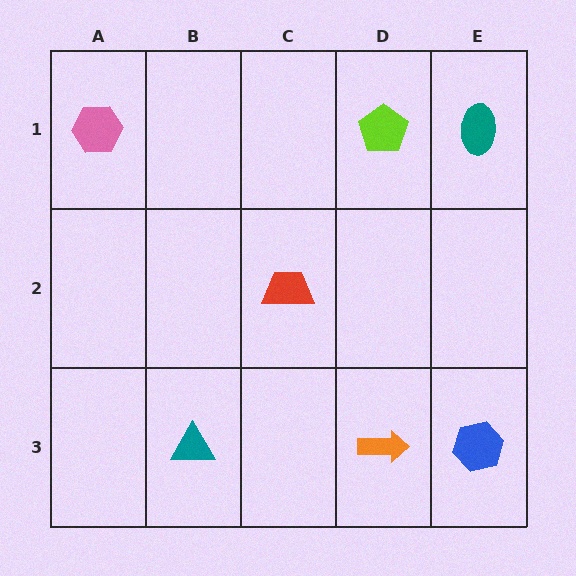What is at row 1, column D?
A lime pentagon.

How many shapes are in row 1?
3 shapes.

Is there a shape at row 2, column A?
No, that cell is empty.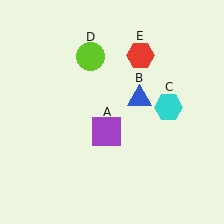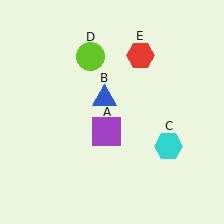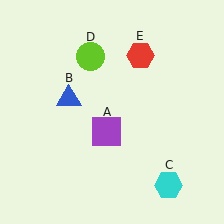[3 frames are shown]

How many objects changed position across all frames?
2 objects changed position: blue triangle (object B), cyan hexagon (object C).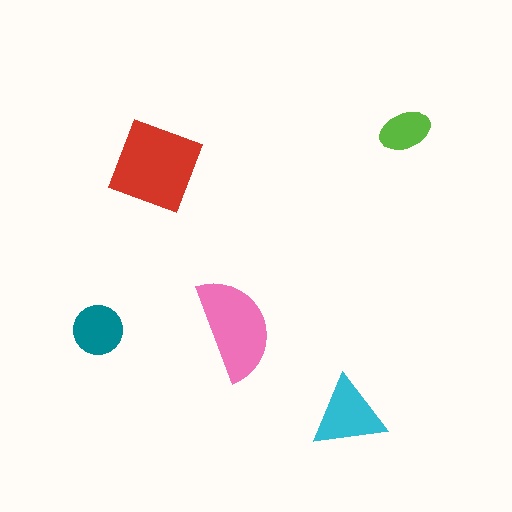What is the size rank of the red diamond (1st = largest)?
1st.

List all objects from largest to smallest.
The red diamond, the pink semicircle, the cyan triangle, the teal circle, the lime ellipse.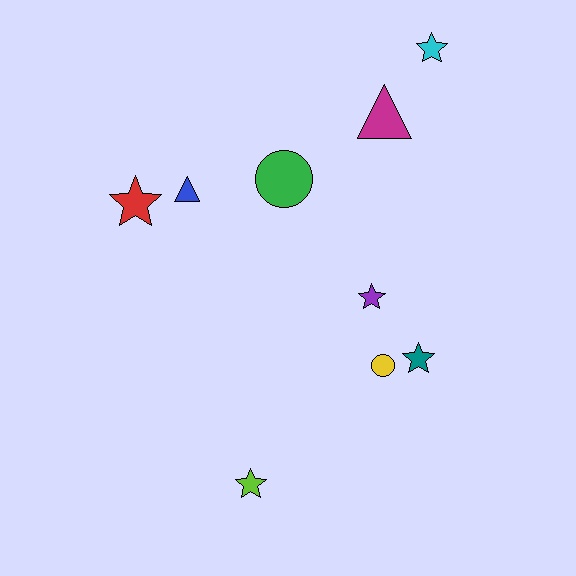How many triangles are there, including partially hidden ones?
There are 2 triangles.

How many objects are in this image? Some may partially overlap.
There are 9 objects.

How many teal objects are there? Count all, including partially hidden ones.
There is 1 teal object.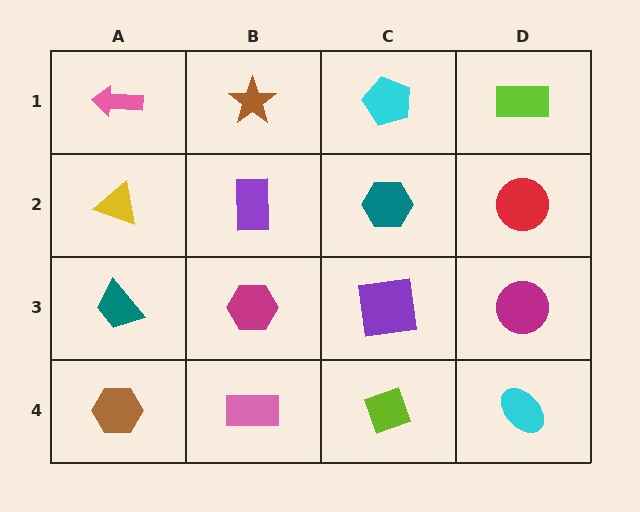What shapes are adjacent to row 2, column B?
A brown star (row 1, column B), a magenta hexagon (row 3, column B), a yellow triangle (row 2, column A), a teal hexagon (row 2, column C).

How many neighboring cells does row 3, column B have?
4.